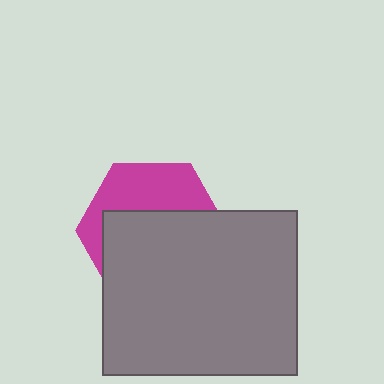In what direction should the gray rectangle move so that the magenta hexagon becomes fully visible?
The gray rectangle should move down. That is the shortest direction to clear the overlap and leave the magenta hexagon fully visible.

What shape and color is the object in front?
The object in front is a gray rectangle.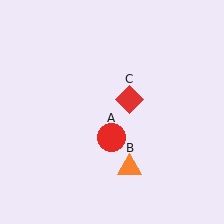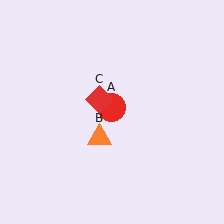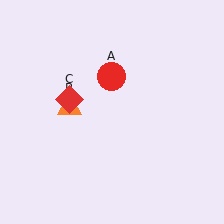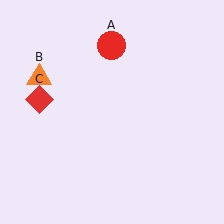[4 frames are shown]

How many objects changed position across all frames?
3 objects changed position: red circle (object A), orange triangle (object B), red diamond (object C).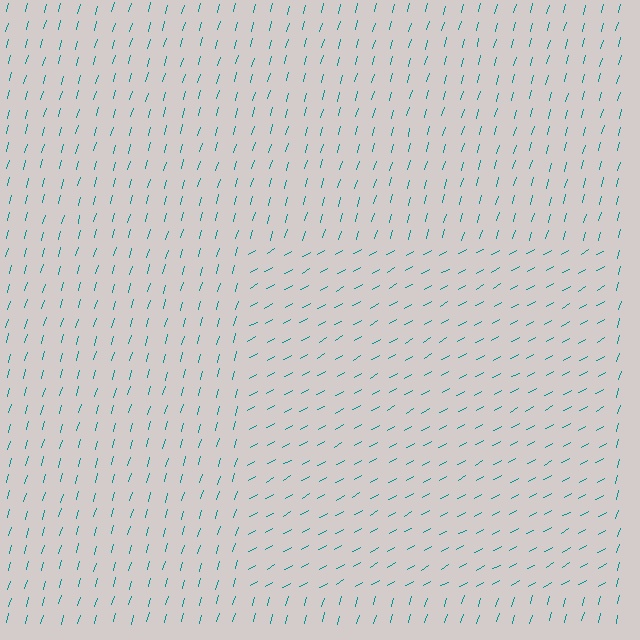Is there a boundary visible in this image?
Yes, there is a texture boundary formed by a change in line orientation.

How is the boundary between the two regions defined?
The boundary is defined purely by a change in line orientation (approximately 45 degrees difference). All lines are the same color and thickness.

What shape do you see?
I see a rectangle.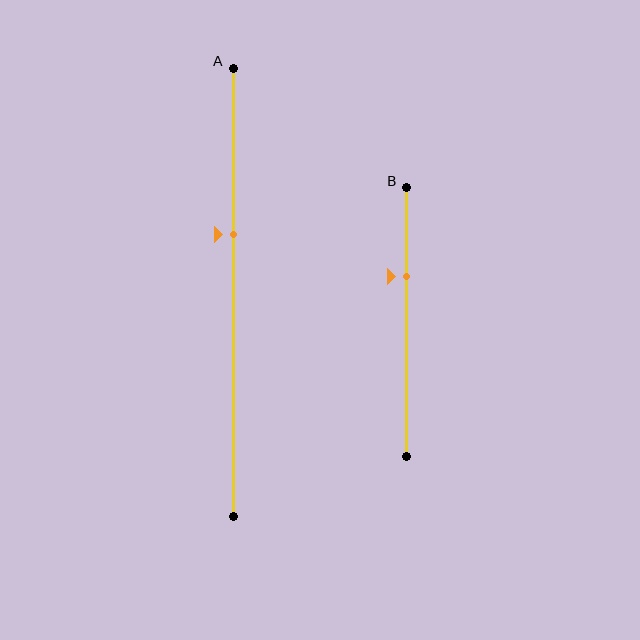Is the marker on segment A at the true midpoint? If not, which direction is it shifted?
No, the marker on segment A is shifted upward by about 13% of the segment length.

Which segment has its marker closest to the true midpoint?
Segment A has its marker closest to the true midpoint.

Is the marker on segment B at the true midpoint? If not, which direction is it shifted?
No, the marker on segment B is shifted upward by about 17% of the segment length.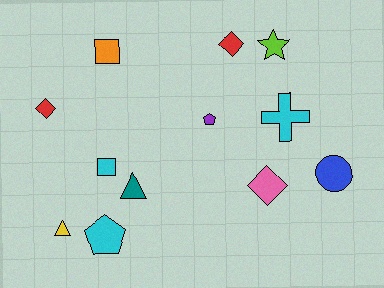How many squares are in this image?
There are 2 squares.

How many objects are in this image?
There are 12 objects.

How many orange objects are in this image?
There is 1 orange object.